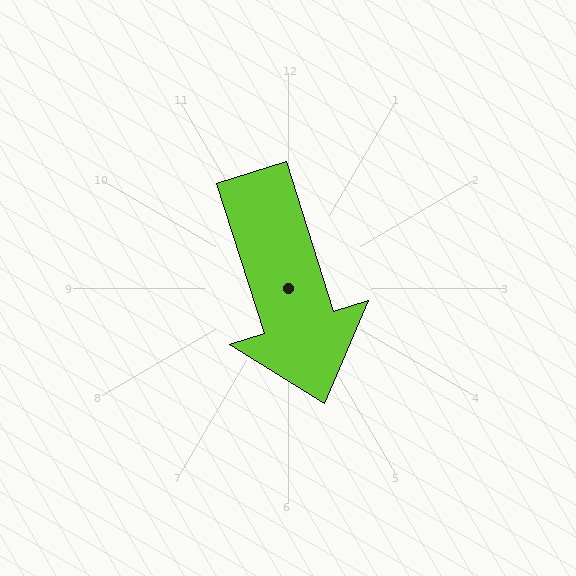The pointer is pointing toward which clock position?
Roughly 5 o'clock.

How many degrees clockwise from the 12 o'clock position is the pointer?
Approximately 162 degrees.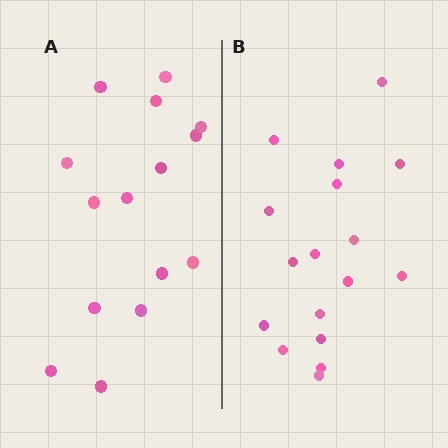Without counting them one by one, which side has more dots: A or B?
Region B (the right region) has more dots.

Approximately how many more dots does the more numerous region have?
Region B has just a few more — roughly 2 or 3 more dots than region A.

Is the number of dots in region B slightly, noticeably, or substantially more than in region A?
Region B has only slightly more — the two regions are fairly close. The ratio is roughly 1.1 to 1.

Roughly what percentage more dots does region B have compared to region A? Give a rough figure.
About 15% more.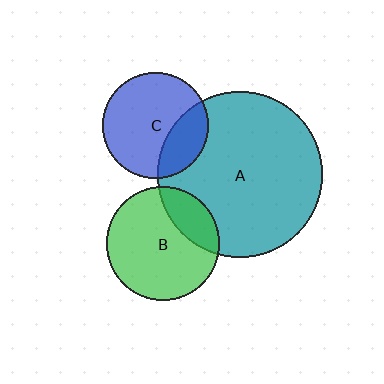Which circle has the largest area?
Circle A (teal).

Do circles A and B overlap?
Yes.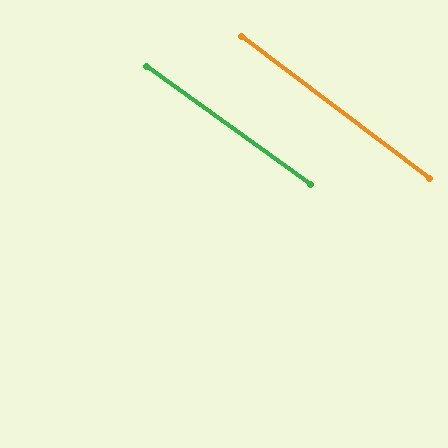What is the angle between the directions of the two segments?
Approximately 1 degree.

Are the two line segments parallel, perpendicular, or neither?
Parallel — their directions differ by only 1.4°.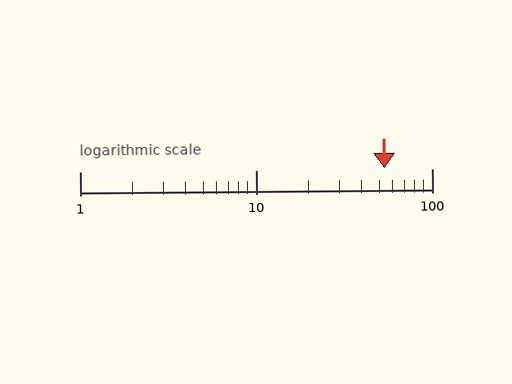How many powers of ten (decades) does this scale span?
The scale spans 2 decades, from 1 to 100.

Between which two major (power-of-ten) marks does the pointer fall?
The pointer is between 10 and 100.